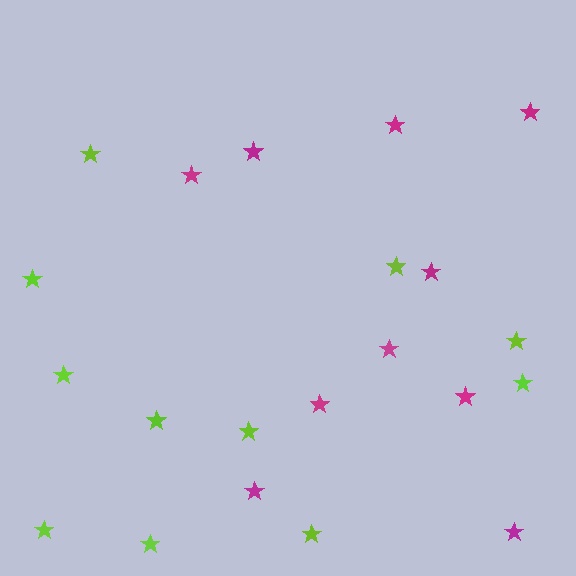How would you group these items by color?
There are 2 groups: one group of lime stars (11) and one group of magenta stars (10).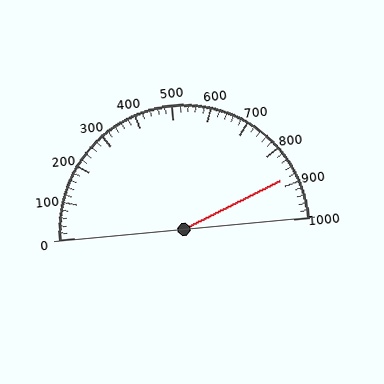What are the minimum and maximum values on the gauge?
The gauge ranges from 0 to 1000.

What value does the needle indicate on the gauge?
The needle indicates approximately 880.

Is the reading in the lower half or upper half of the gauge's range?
The reading is in the upper half of the range (0 to 1000).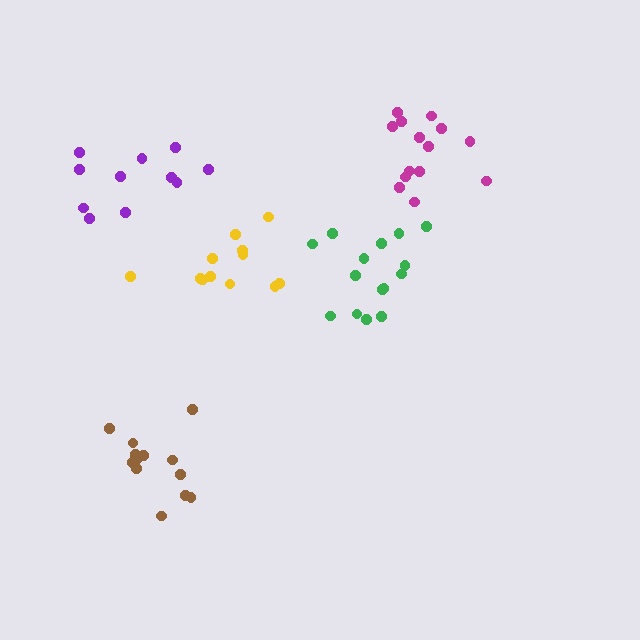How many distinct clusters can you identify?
There are 5 distinct clusters.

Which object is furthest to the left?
The purple cluster is leftmost.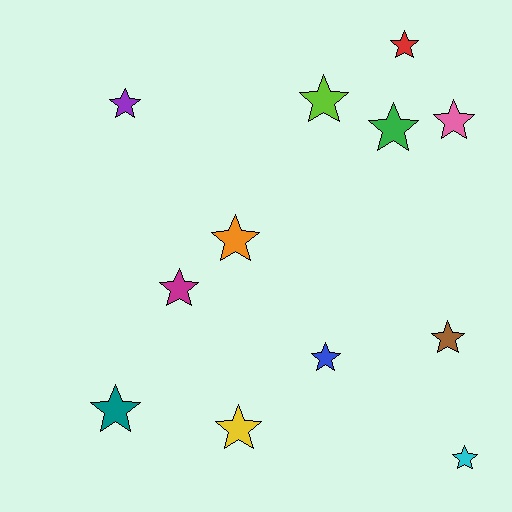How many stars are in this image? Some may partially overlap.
There are 12 stars.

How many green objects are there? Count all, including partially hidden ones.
There is 1 green object.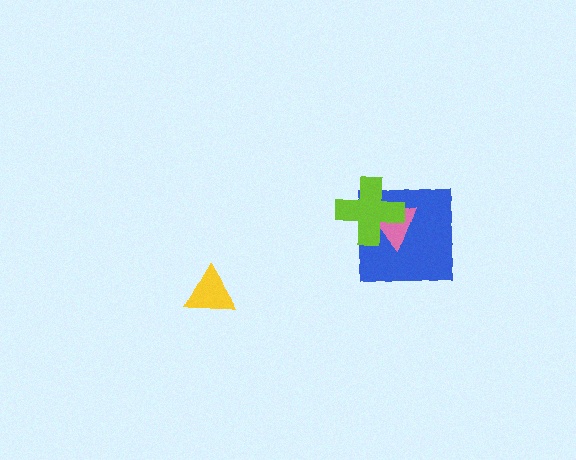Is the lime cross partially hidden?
No, no other shape covers it.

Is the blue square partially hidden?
Yes, it is partially covered by another shape.